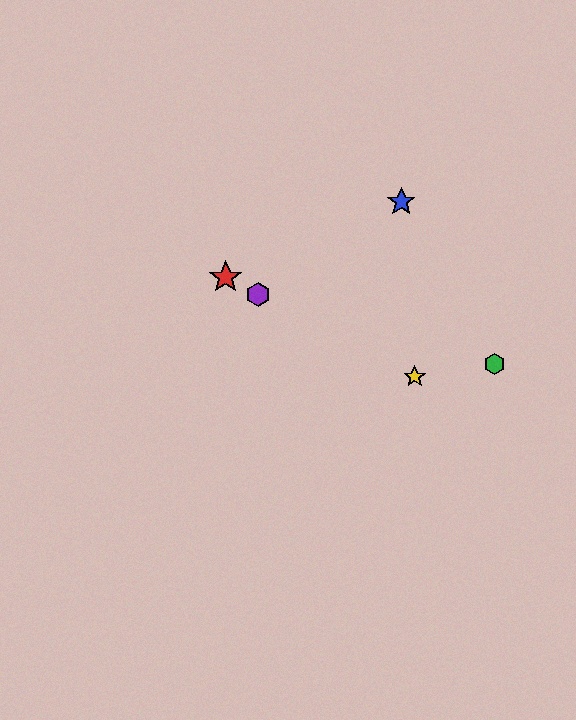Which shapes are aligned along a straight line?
The red star, the yellow star, the purple hexagon are aligned along a straight line.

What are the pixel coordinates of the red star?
The red star is at (226, 277).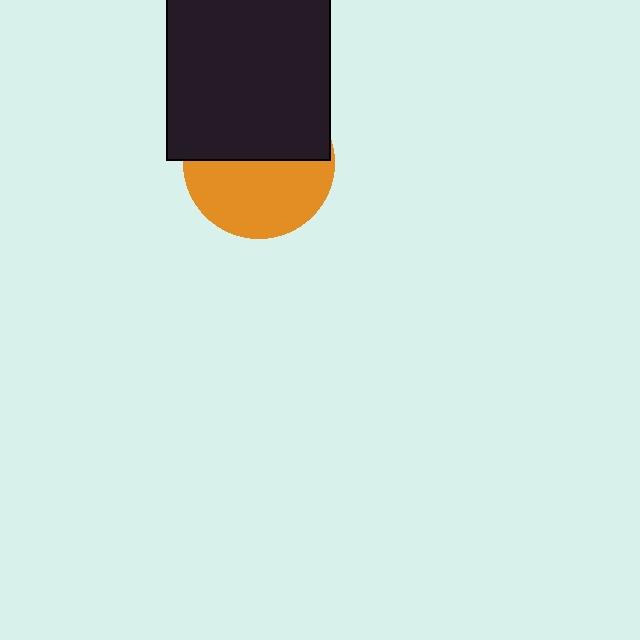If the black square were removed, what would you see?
You would see the complete orange circle.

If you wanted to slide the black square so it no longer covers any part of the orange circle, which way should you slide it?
Slide it up — that is the most direct way to separate the two shapes.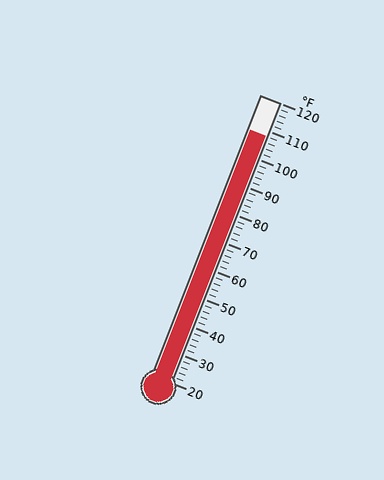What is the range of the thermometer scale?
The thermometer scale ranges from 20°F to 120°F.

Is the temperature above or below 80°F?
The temperature is above 80°F.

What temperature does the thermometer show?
The thermometer shows approximately 108°F.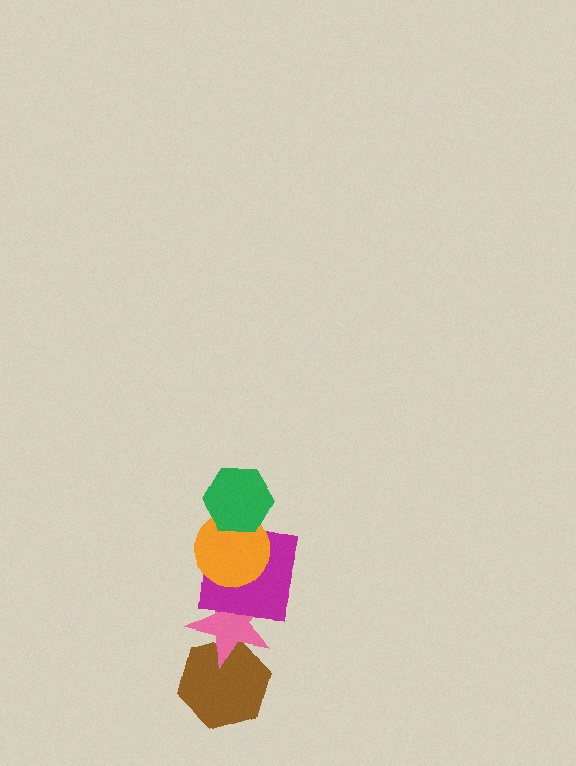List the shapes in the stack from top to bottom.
From top to bottom: the green hexagon, the orange circle, the magenta square, the pink star, the brown hexagon.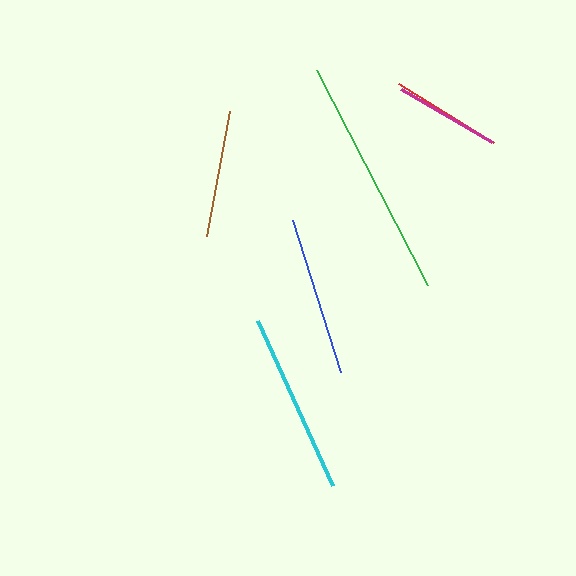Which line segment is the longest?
The green line is the longest at approximately 242 pixels.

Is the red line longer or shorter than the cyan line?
The cyan line is longer than the red line.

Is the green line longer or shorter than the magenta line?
The green line is longer than the magenta line.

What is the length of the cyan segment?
The cyan segment is approximately 181 pixels long.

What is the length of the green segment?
The green segment is approximately 242 pixels long.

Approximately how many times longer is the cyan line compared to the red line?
The cyan line is approximately 1.6 times the length of the red line.